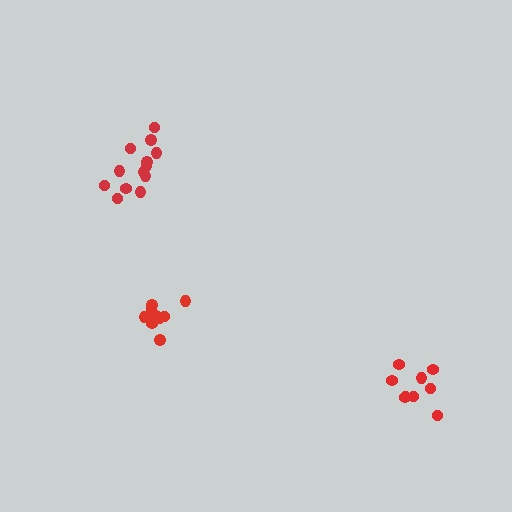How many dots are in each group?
Group 1: 9 dots, Group 2: 9 dots, Group 3: 13 dots (31 total).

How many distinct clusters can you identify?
There are 3 distinct clusters.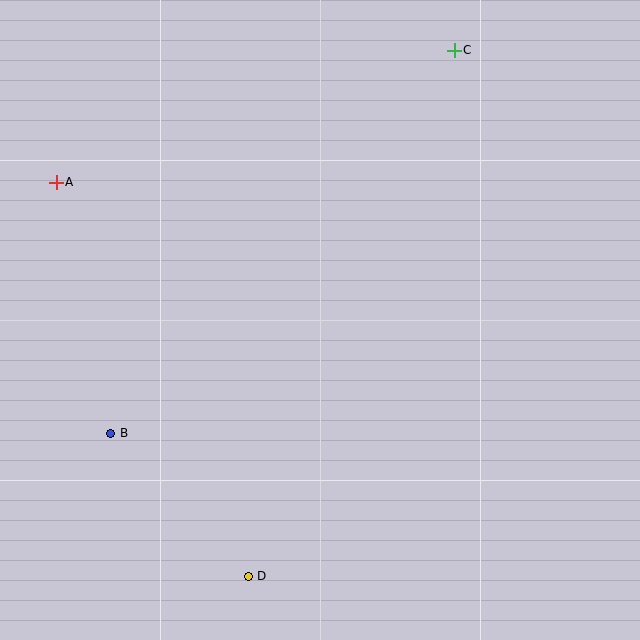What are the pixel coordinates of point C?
Point C is at (454, 50).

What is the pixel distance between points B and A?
The distance between B and A is 256 pixels.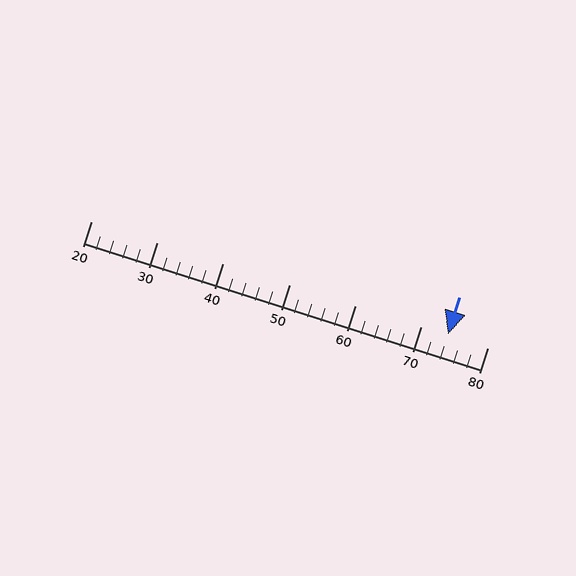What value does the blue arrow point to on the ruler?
The blue arrow points to approximately 74.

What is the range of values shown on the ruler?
The ruler shows values from 20 to 80.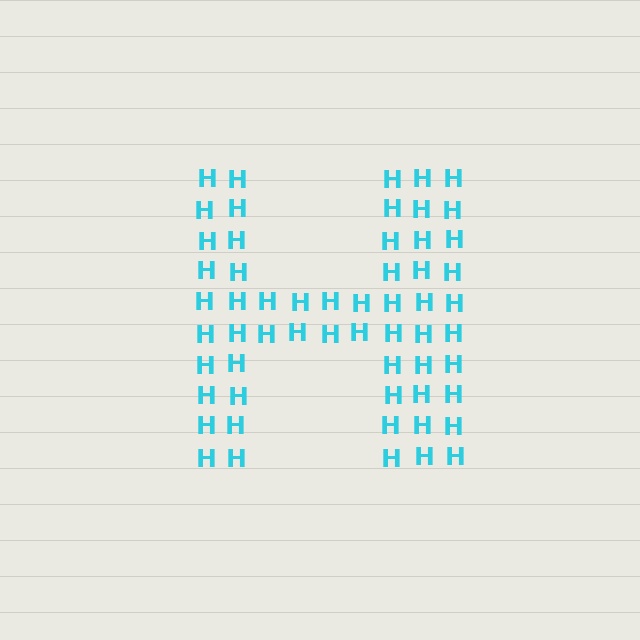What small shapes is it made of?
It is made of small letter H's.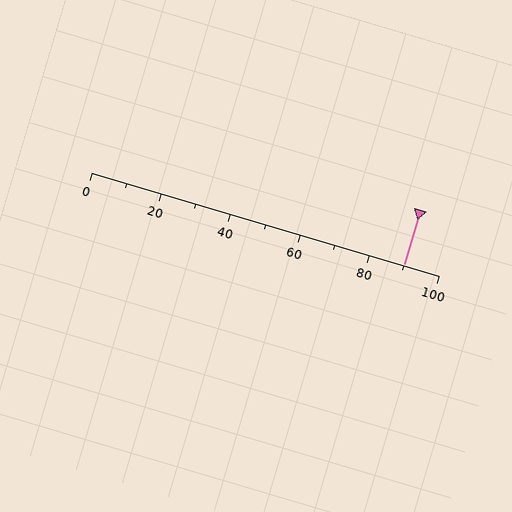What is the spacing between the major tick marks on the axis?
The major ticks are spaced 20 apart.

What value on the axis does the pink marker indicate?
The marker indicates approximately 90.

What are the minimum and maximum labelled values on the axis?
The axis runs from 0 to 100.